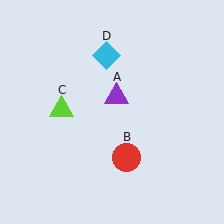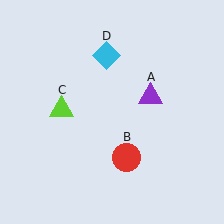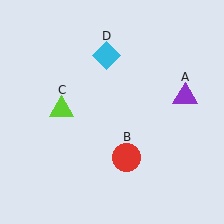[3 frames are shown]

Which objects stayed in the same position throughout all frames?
Red circle (object B) and lime triangle (object C) and cyan diamond (object D) remained stationary.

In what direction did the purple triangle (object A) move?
The purple triangle (object A) moved right.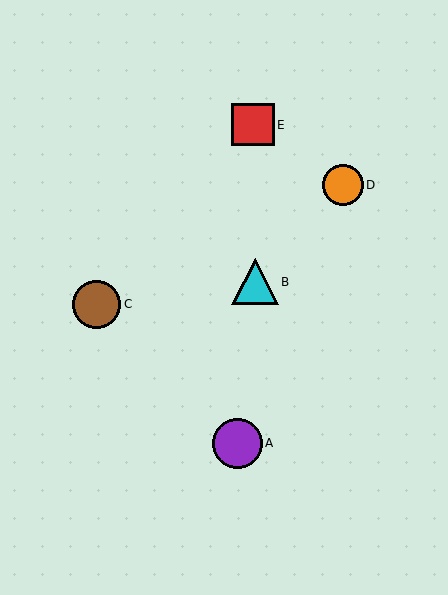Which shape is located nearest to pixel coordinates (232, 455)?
The purple circle (labeled A) at (237, 443) is nearest to that location.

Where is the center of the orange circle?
The center of the orange circle is at (343, 185).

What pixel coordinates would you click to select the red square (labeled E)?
Click at (253, 125) to select the red square E.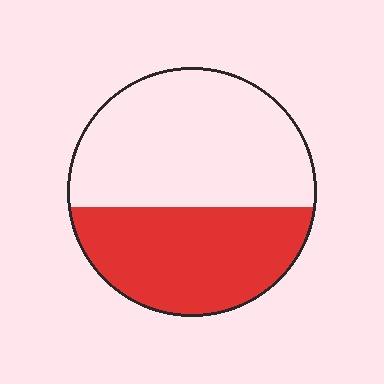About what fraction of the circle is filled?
About two fifths (2/5).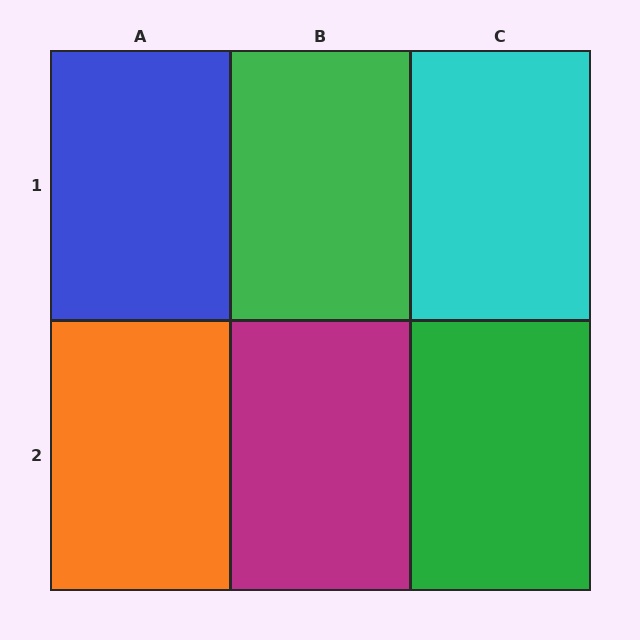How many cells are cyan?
1 cell is cyan.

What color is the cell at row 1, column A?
Blue.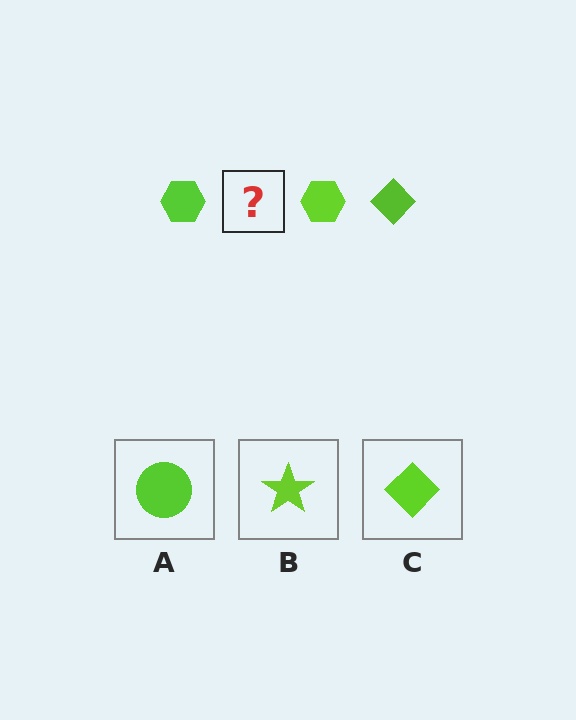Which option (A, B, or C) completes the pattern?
C.